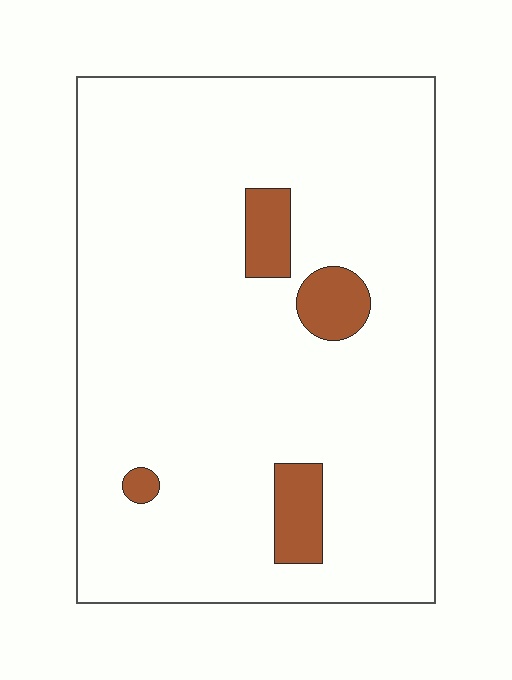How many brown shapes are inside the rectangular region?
4.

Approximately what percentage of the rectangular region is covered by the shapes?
Approximately 10%.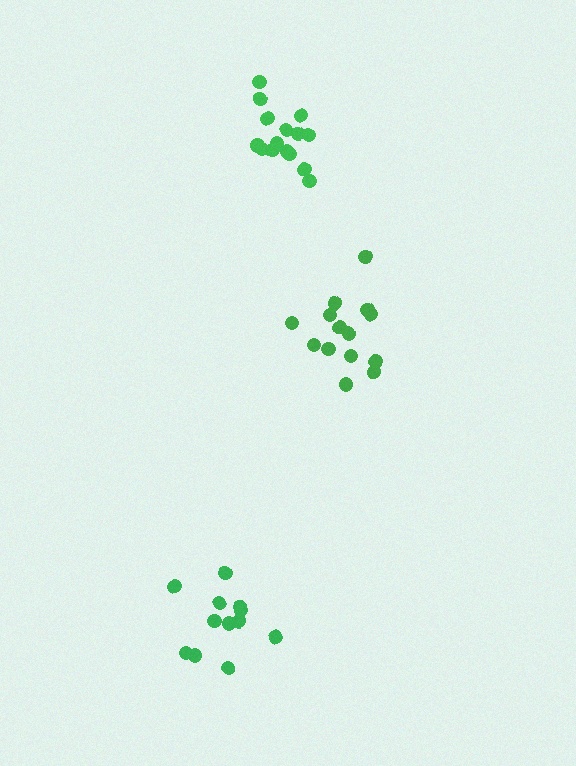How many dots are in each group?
Group 1: 14 dots, Group 2: 12 dots, Group 3: 15 dots (41 total).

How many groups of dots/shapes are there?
There are 3 groups.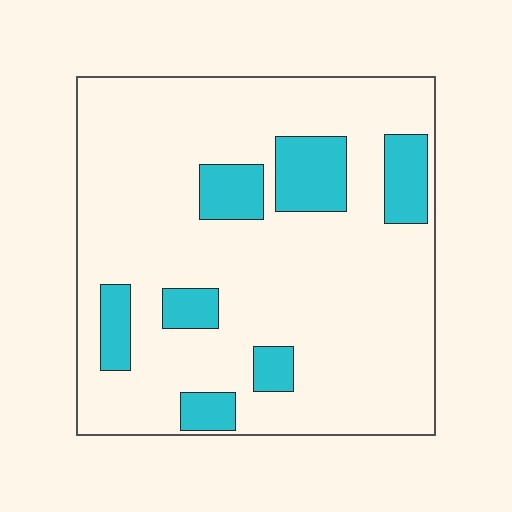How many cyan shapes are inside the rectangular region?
7.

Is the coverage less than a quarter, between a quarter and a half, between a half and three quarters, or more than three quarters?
Less than a quarter.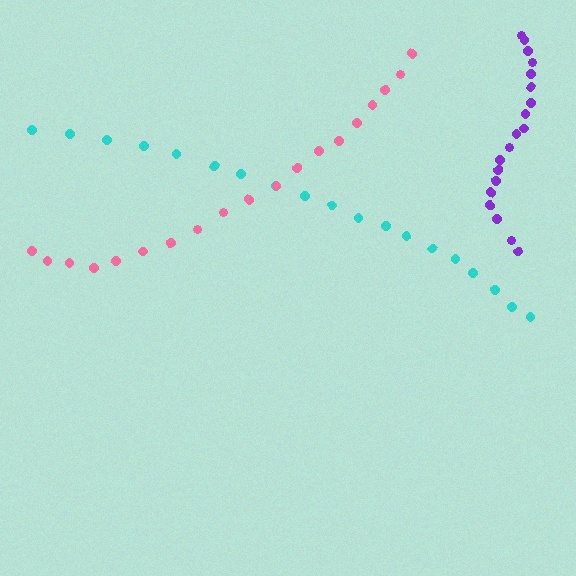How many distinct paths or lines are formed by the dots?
There are 3 distinct paths.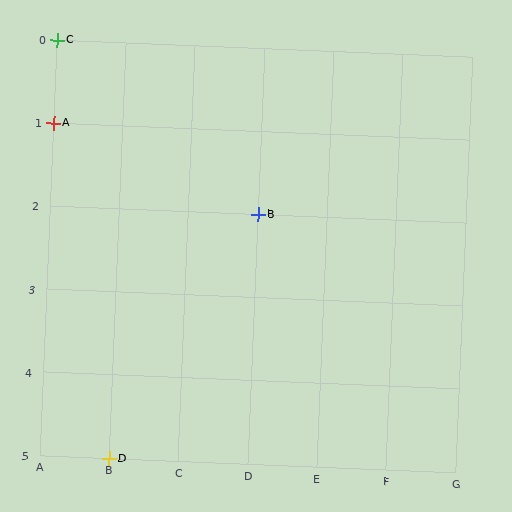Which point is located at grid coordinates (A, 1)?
Point A is at (A, 1).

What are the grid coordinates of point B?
Point B is at grid coordinates (D, 2).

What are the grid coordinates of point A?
Point A is at grid coordinates (A, 1).